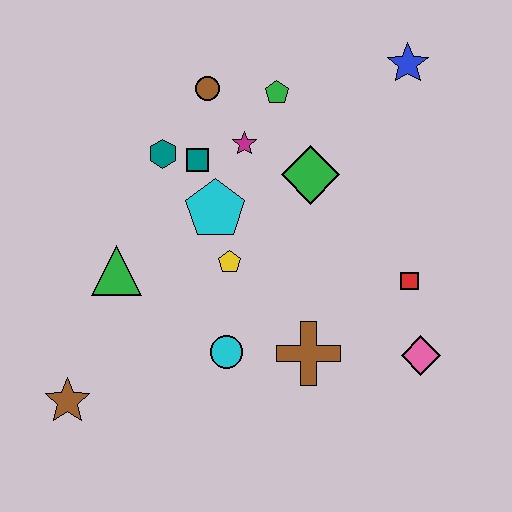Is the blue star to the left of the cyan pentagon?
No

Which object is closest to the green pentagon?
The magenta star is closest to the green pentagon.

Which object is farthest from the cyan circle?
The blue star is farthest from the cyan circle.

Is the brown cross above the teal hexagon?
No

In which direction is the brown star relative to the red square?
The brown star is to the left of the red square.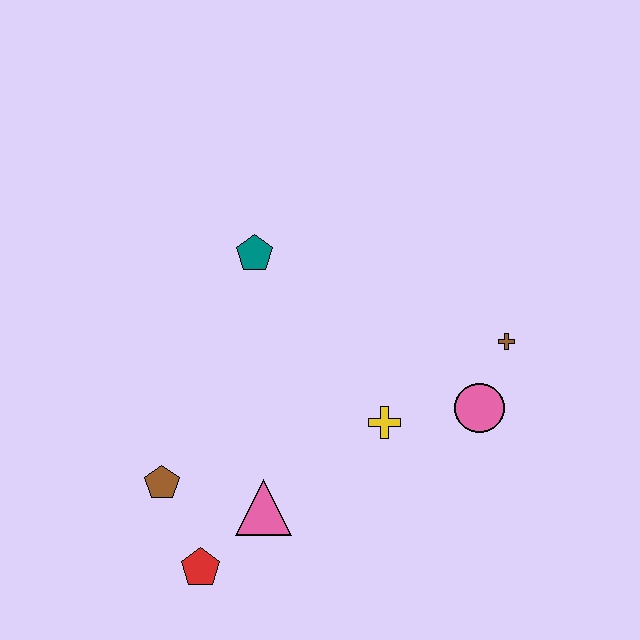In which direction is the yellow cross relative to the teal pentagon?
The yellow cross is below the teal pentagon.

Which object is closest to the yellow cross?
The pink circle is closest to the yellow cross.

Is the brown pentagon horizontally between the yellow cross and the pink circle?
No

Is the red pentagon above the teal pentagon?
No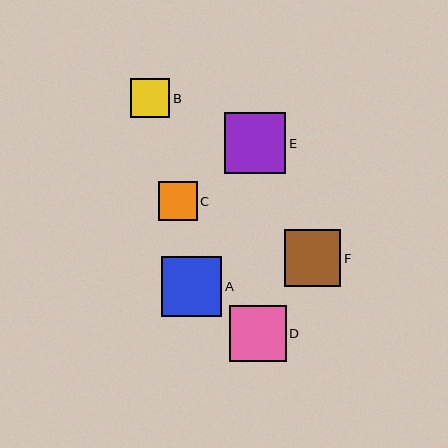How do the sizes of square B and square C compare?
Square B and square C are approximately the same size.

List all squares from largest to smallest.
From largest to smallest: E, A, F, D, B, C.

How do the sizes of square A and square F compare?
Square A and square F are approximately the same size.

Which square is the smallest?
Square C is the smallest with a size of approximately 38 pixels.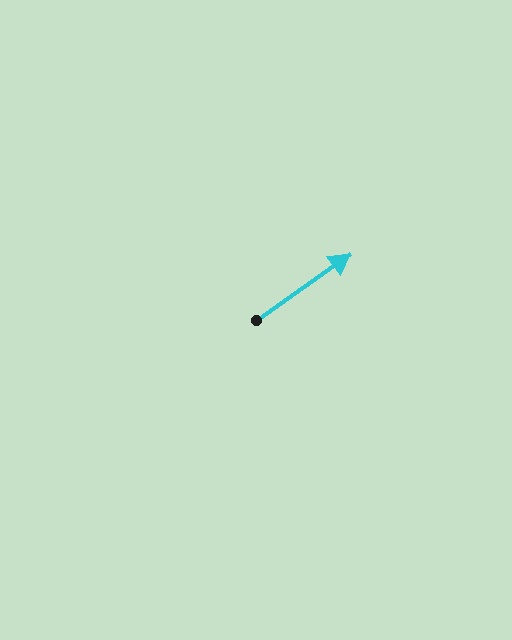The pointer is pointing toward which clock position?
Roughly 2 o'clock.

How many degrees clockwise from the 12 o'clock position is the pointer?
Approximately 55 degrees.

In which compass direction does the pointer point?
Northeast.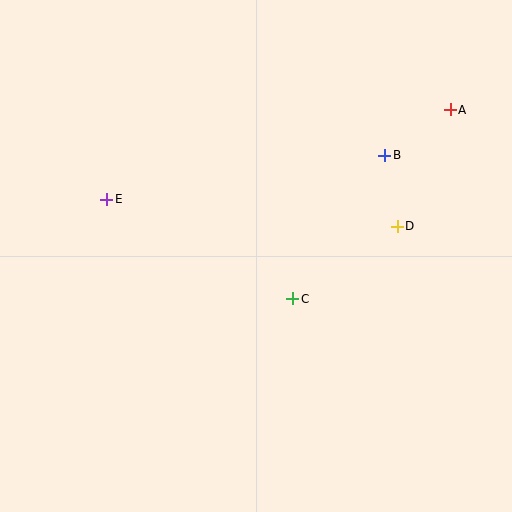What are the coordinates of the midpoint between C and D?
The midpoint between C and D is at (345, 262).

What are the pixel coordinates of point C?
Point C is at (293, 299).